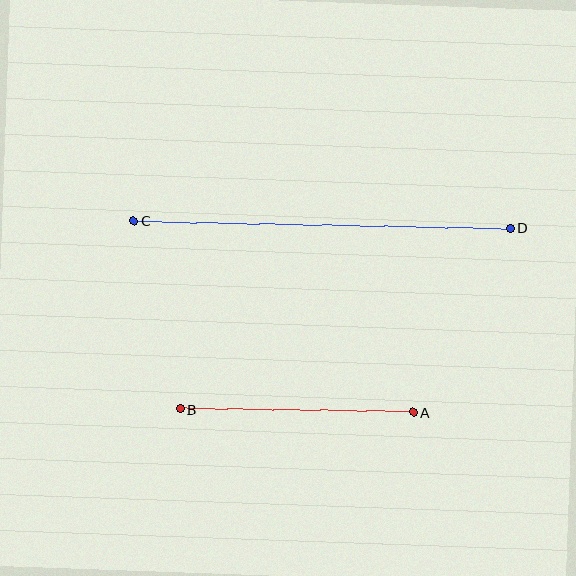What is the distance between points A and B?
The distance is approximately 233 pixels.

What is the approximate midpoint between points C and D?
The midpoint is at approximately (322, 224) pixels.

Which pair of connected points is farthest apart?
Points C and D are farthest apart.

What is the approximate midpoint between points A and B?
The midpoint is at approximately (296, 410) pixels.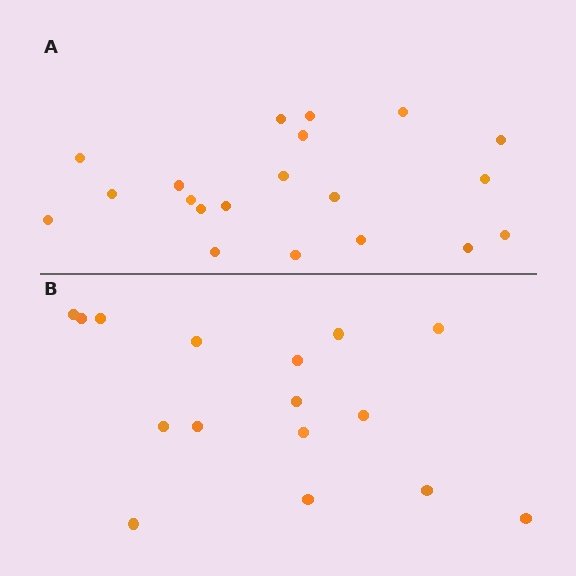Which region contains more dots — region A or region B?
Region A (the top region) has more dots.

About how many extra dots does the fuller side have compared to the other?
Region A has about 4 more dots than region B.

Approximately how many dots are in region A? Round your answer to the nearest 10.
About 20 dots.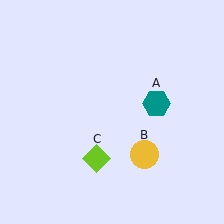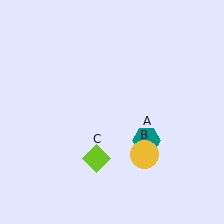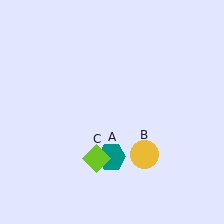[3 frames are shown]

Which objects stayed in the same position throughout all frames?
Yellow circle (object B) and lime diamond (object C) remained stationary.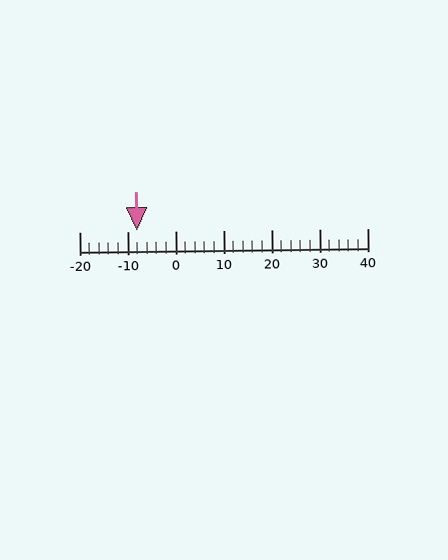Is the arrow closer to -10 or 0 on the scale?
The arrow is closer to -10.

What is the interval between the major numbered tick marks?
The major tick marks are spaced 10 units apart.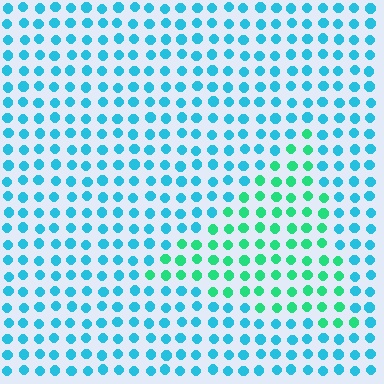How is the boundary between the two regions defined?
The boundary is defined purely by a slight shift in hue (about 40 degrees). Spacing, size, and orientation are identical on both sides.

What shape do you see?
I see a triangle.